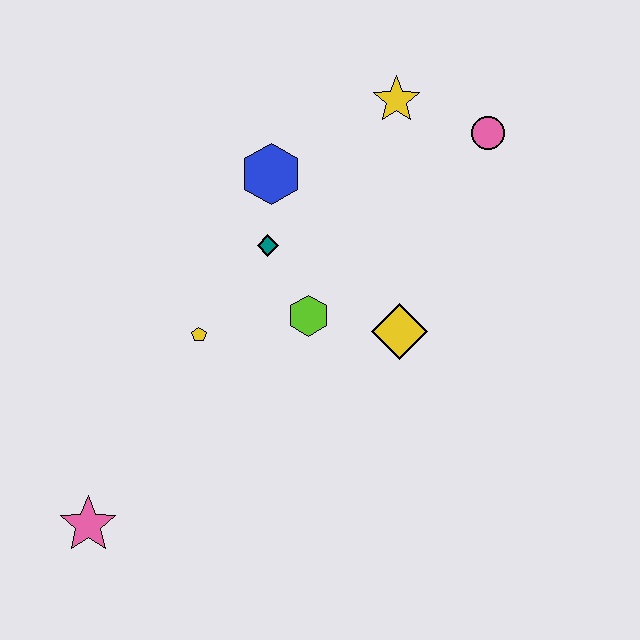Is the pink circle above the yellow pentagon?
Yes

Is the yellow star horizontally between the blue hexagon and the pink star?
No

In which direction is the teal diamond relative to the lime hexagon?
The teal diamond is above the lime hexagon.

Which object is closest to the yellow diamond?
The lime hexagon is closest to the yellow diamond.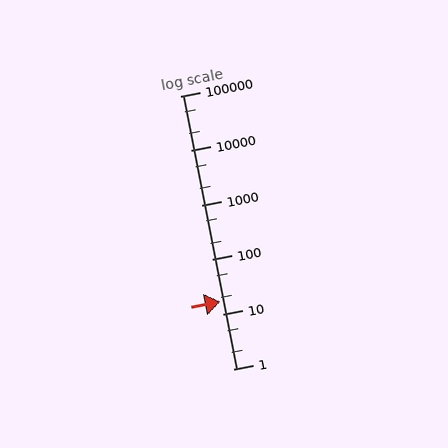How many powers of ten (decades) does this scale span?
The scale spans 5 decades, from 1 to 100000.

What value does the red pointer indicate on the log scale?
The pointer indicates approximately 17.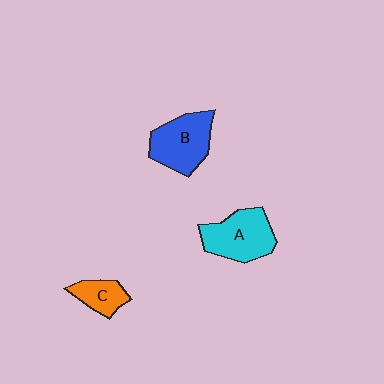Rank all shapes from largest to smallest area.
From largest to smallest: A (cyan), B (blue), C (orange).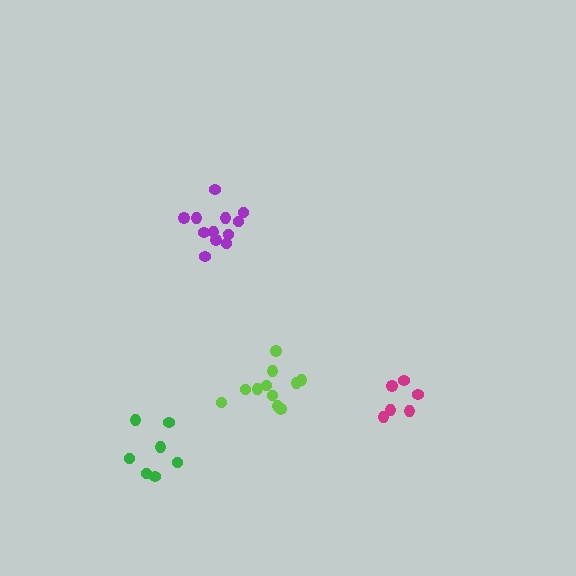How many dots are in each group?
Group 1: 6 dots, Group 2: 7 dots, Group 3: 12 dots, Group 4: 11 dots (36 total).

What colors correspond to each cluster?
The clusters are colored: magenta, green, purple, lime.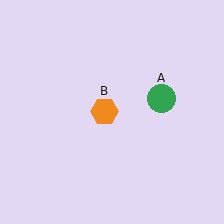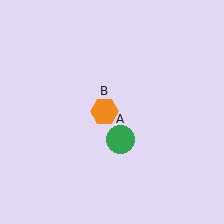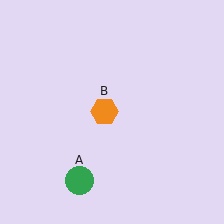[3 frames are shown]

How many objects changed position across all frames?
1 object changed position: green circle (object A).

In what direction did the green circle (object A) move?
The green circle (object A) moved down and to the left.